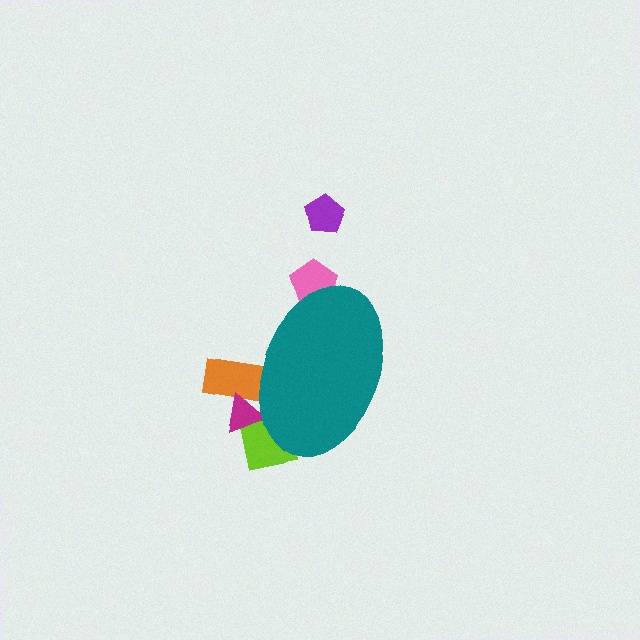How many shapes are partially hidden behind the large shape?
4 shapes are partially hidden.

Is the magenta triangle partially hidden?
Yes, the magenta triangle is partially hidden behind the teal ellipse.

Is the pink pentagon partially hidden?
Yes, the pink pentagon is partially hidden behind the teal ellipse.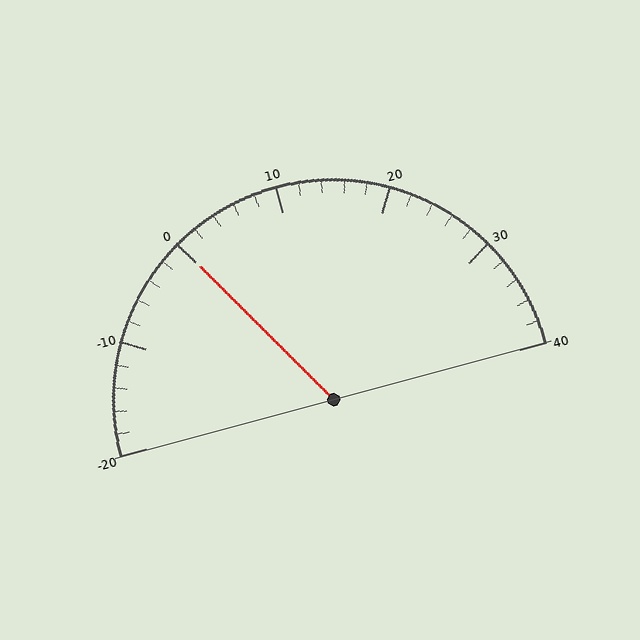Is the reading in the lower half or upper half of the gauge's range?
The reading is in the lower half of the range (-20 to 40).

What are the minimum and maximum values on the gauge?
The gauge ranges from -20 to 40.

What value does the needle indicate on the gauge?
The needle indicates approximately 0.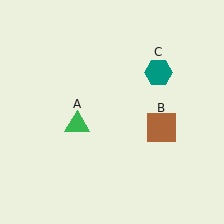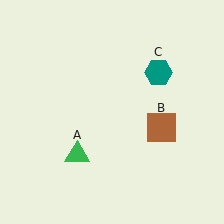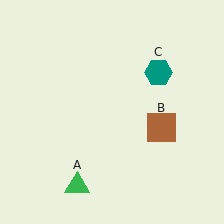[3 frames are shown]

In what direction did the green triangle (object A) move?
The green triangle (object A) moved down.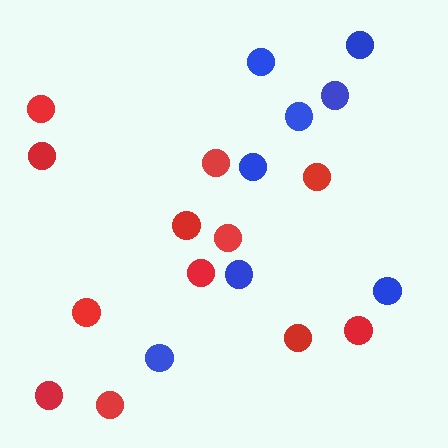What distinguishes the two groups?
There are 2 groups: one group of blue circles (8) and one group of red circles (12).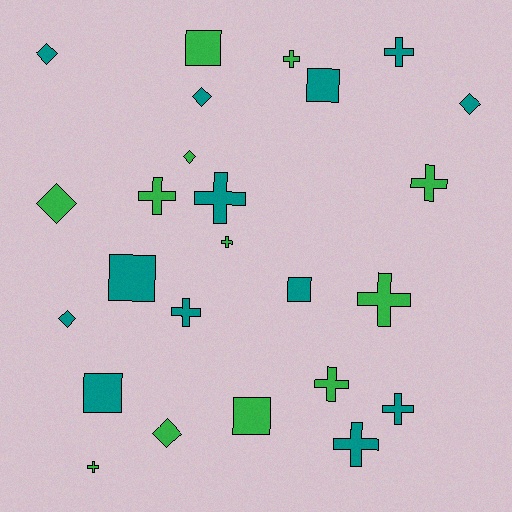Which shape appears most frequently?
Cross, with 12 objects.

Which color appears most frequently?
Teal, with 13 objects.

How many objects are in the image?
There are 25 objects.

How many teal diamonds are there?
There are 4 teal diamonds.